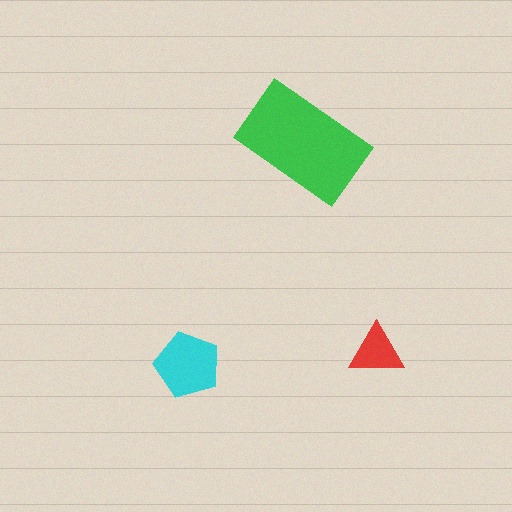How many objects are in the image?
There are 3 objects in the image.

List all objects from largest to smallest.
The green rectangle, the cyan pentagon, the red triangle.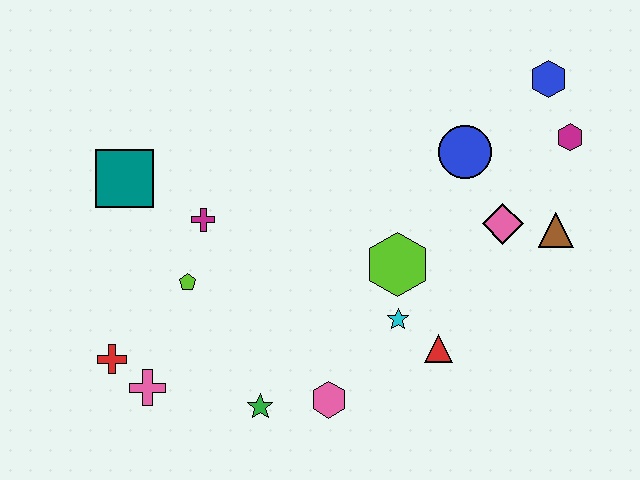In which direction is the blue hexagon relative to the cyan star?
The blue hexagon is above the cyan star.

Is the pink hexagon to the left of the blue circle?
Yes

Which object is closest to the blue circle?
The pink diamond is closest to the blue circle.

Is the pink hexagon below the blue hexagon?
Yes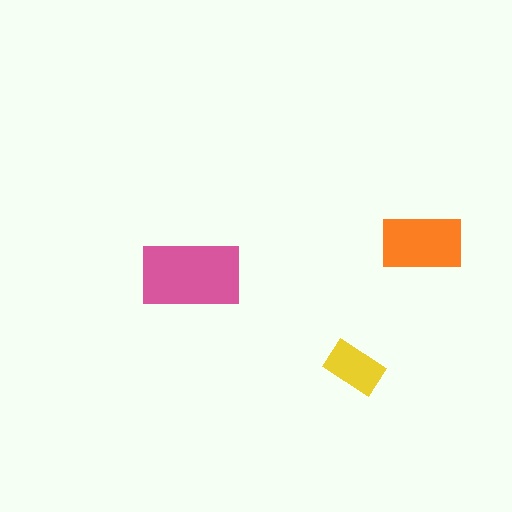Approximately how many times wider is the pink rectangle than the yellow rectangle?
About 1.5 times wider.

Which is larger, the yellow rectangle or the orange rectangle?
The orange one.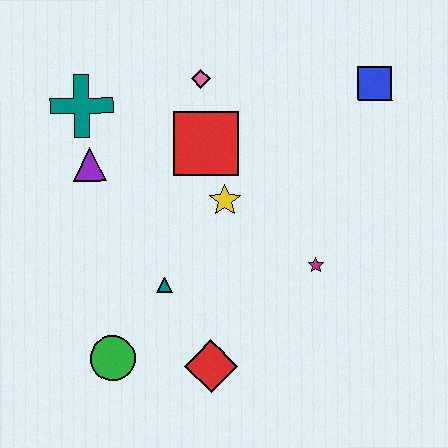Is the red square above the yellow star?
Yes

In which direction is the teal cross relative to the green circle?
The teal cross is above the green circle.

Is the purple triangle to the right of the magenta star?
No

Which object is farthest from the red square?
The green circle is farthest from the red square.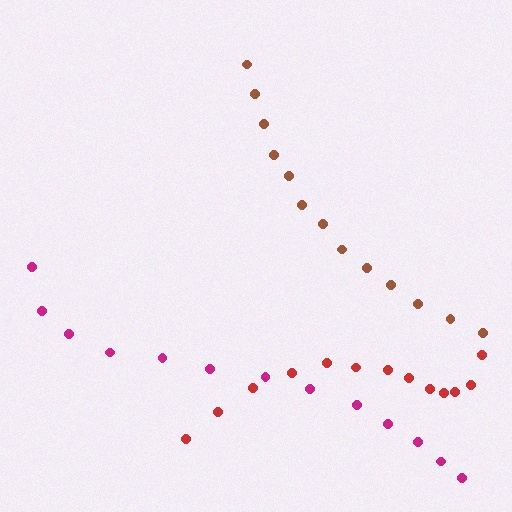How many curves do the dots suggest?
There are 3 distinct paths.